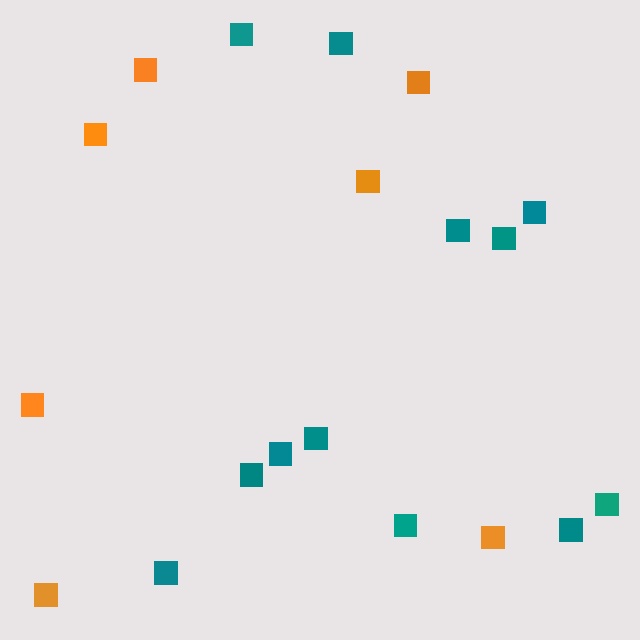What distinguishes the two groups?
There are 2 groups: one group of orange squares (7) and one group of teal squares (12).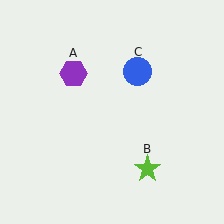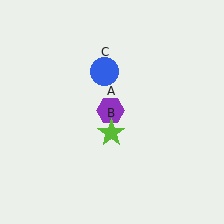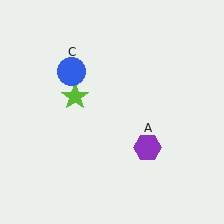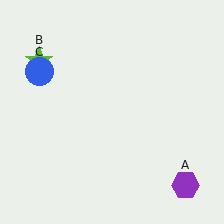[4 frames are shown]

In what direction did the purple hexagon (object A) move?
The purple hexagon (object A) moved down and to the right.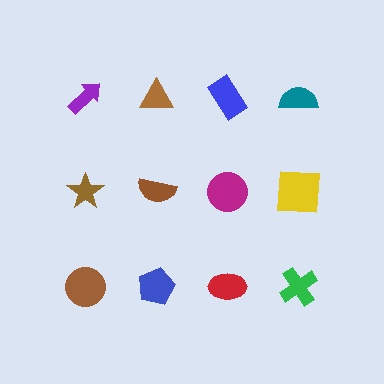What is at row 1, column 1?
A purple arrow.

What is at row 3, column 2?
A blue pentagon.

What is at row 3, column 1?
A brown circle.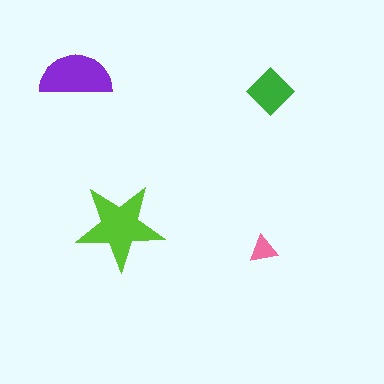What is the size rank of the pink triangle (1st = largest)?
4th.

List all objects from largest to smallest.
The lime star, the purple semicircle, the green diamond, the pink triangle.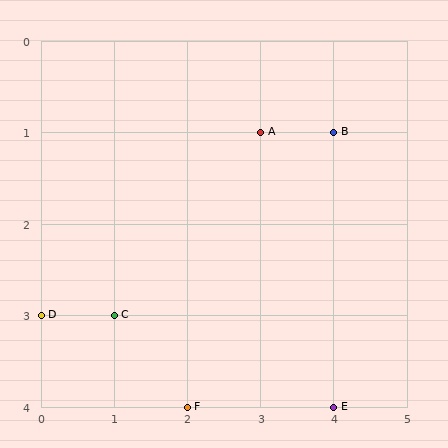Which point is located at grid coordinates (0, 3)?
Point D is at (0, 3).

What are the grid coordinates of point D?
Point D is at grid coordinates (0, 3).